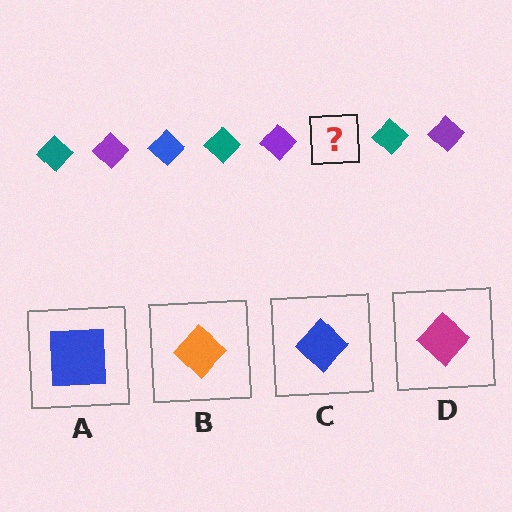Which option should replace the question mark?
Option C.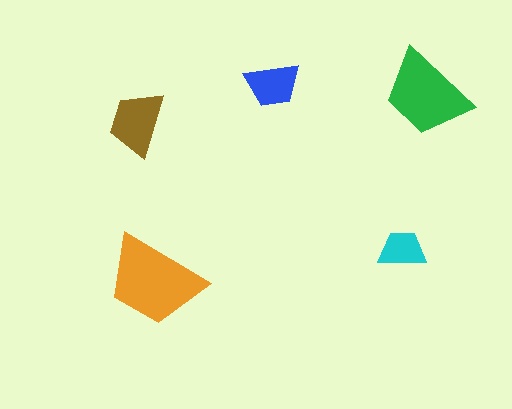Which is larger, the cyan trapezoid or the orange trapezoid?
The orange one.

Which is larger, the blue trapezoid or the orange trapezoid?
The orange one.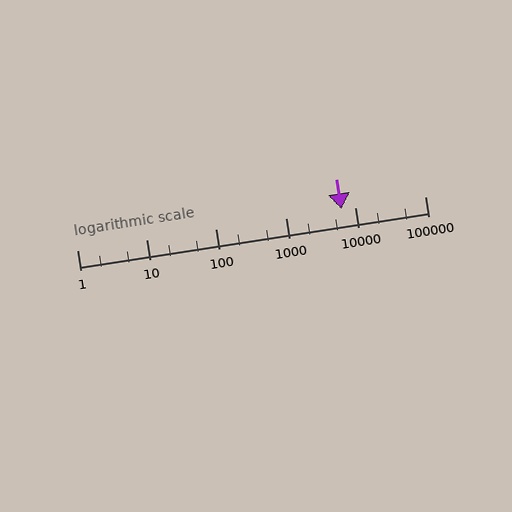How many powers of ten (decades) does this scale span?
The scale spans 5 decades, from 1 to 100000.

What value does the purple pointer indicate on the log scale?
The pointer indicates approximately 6400.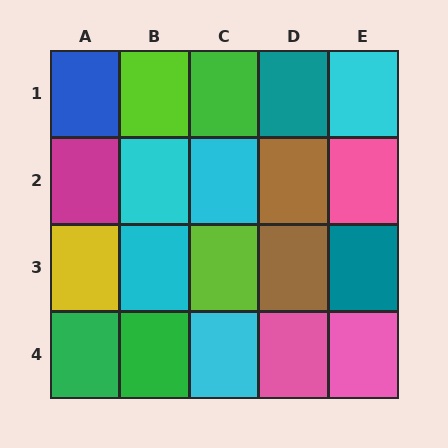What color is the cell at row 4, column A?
Green.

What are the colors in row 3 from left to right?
Yellow, cyan, lime, brown, teal.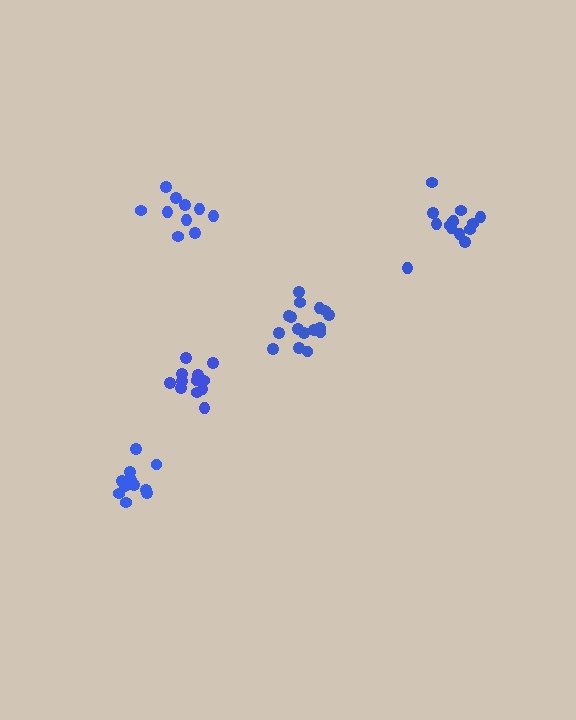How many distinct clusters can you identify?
There are 5 distinct clusters.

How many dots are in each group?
Group 1: 10 dots, Group 2: 14 dots, Group 3: 16 dots, Group 4: 13 dots, Group 5: 11 dots (64 total).